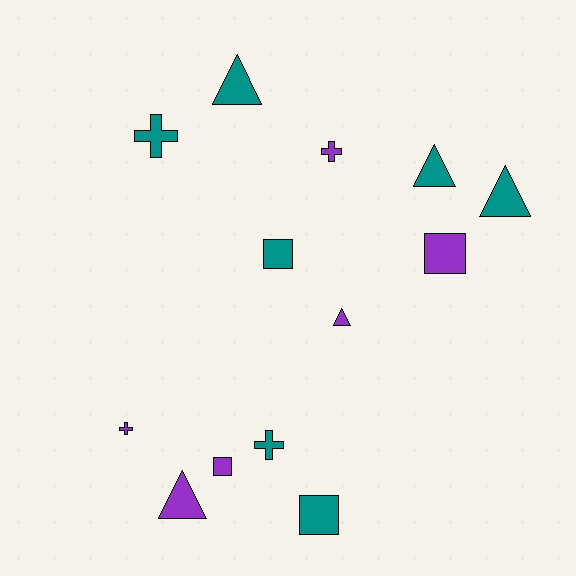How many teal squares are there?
There are 2 teal squares.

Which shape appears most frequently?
Triangle, with 5 objects.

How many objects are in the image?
There are 13 objects.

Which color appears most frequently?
Teal, with 7 objects.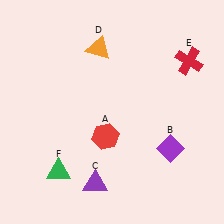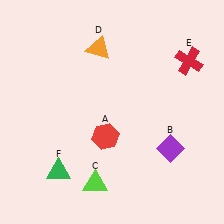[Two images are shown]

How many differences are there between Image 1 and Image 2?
There is 1 difference between the two images.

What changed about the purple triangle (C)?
In Image 1, C is purple. In Image 2, it changed to lime.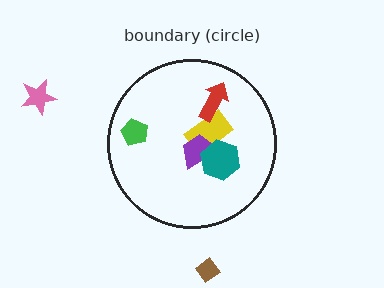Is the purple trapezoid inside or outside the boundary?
Inside.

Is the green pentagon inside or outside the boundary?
Inside.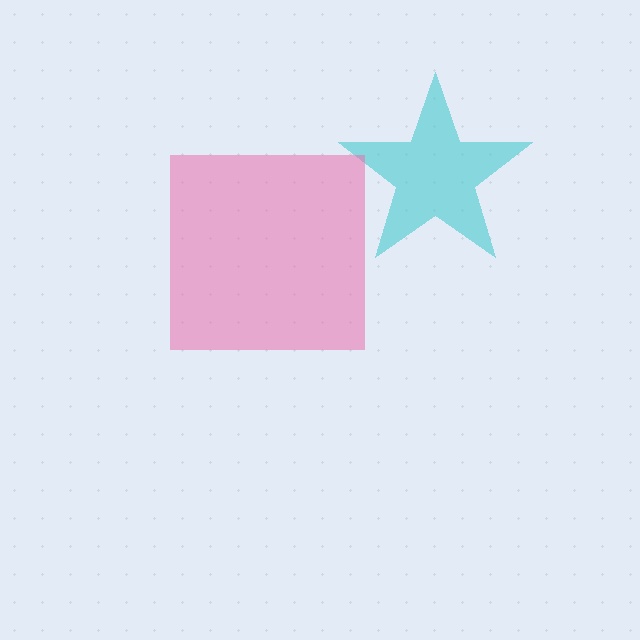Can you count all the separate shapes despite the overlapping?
Yes, there are 2 separate shapes.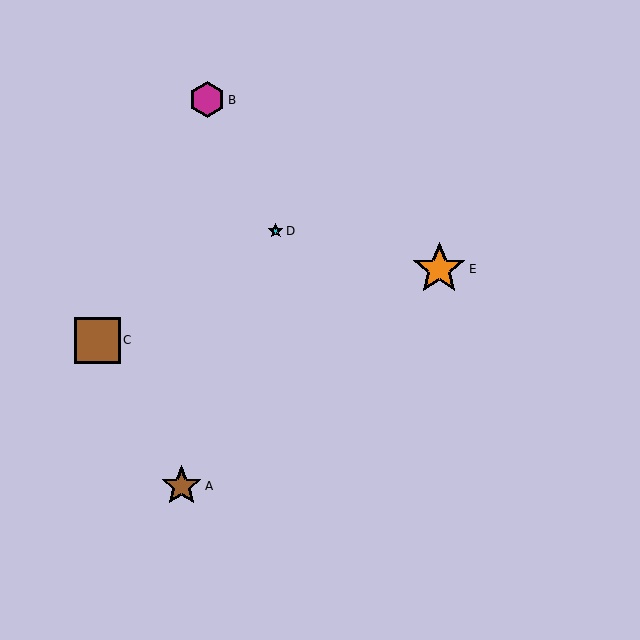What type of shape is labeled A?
Shape A is a brown star.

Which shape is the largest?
The orange star (labeled E) is the largest.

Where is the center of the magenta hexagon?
The center of the magenta hexagon is at (207, 100).